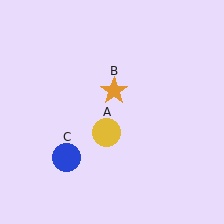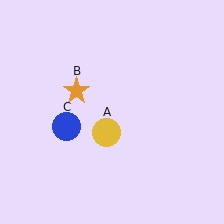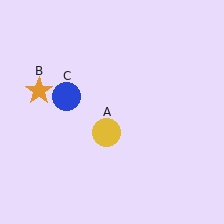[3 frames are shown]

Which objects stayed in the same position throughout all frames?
Yellow circle (object A) remained stationary.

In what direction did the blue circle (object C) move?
The blue circle (object C) moved up.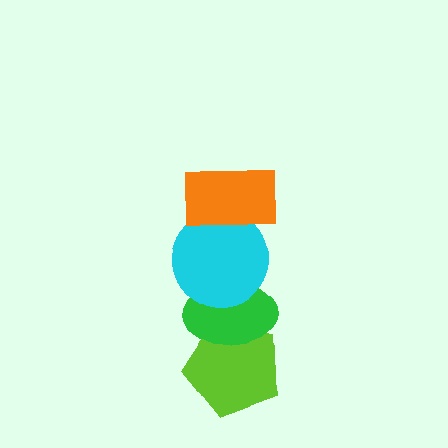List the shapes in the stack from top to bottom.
From top to bottom: the orange rectangle, the cyan circle, the green ellipse, the lime pentagon.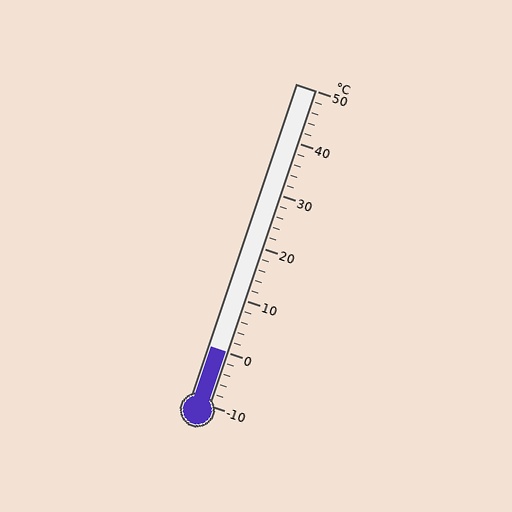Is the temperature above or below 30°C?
The temperature is below 30°C.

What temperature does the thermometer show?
The thermometer shows approximately 0°C.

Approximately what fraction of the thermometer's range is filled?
The thermometer is filled to approximately 15% of its range.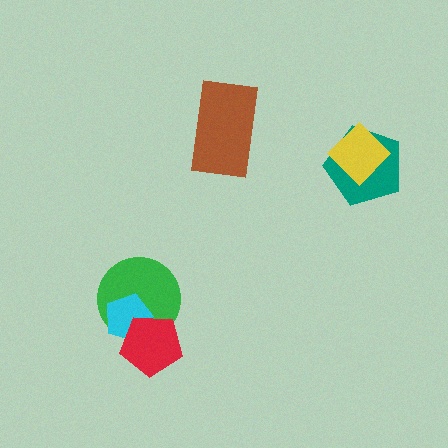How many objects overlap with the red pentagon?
2 objects overlap with the red pentagon.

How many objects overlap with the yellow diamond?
1 object overlaps with the yellow diamond.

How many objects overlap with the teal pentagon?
1 object overlaps with the teal pentagon.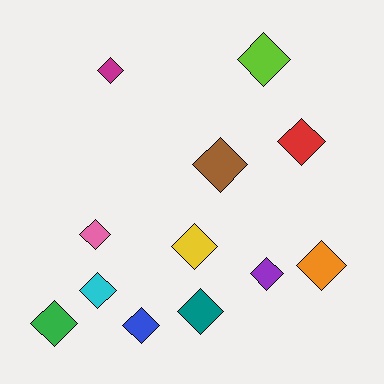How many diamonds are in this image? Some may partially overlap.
There are 12 diamonds.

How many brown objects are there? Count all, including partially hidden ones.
There is 1 brown object.